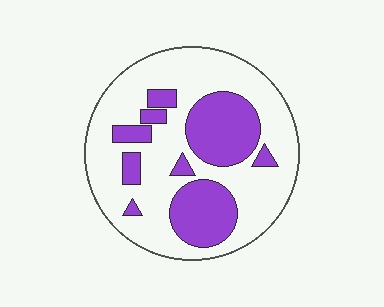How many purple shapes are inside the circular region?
9.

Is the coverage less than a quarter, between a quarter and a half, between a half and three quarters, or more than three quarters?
Between a quarter and a half.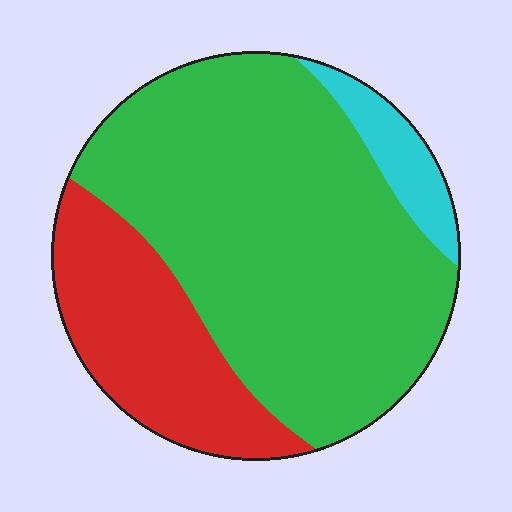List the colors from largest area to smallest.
From largest to smallest: green, red, cyan.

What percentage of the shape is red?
Red covers 25% of the shape.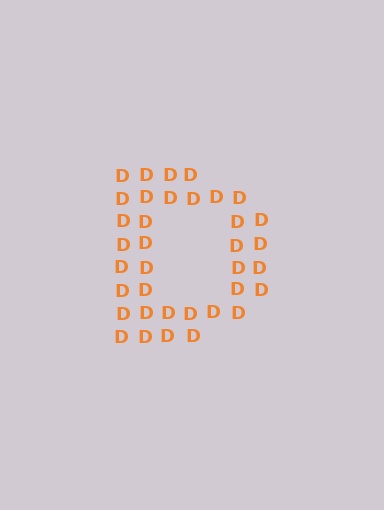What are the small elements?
The small elements are letter D's.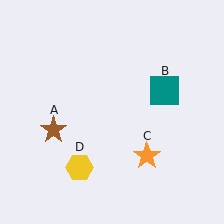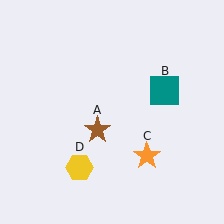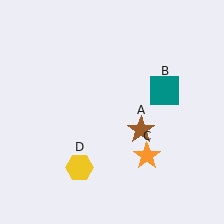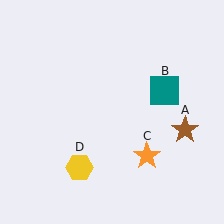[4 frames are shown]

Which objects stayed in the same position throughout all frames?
Teal square (object B) and orange star (object C) and yellow hexagon (object D) remained stationary.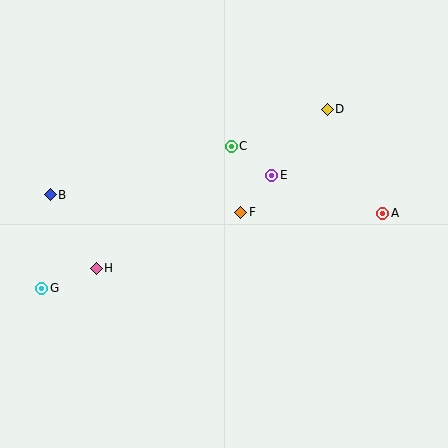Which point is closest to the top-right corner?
Point D is closest to the top-right corner.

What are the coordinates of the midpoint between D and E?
The midpoint between D and E is at (300, 142).